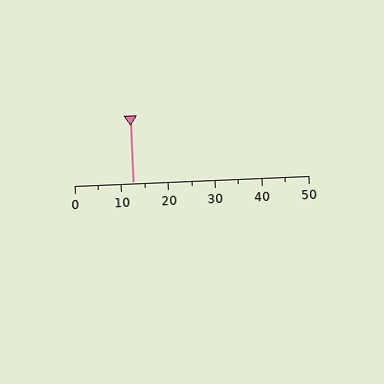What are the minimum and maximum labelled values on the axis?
The axis runs from 0 to 50.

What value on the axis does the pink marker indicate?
The marker indicates approximately 12.5.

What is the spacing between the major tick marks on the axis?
The major ticks are spaced 10 apart.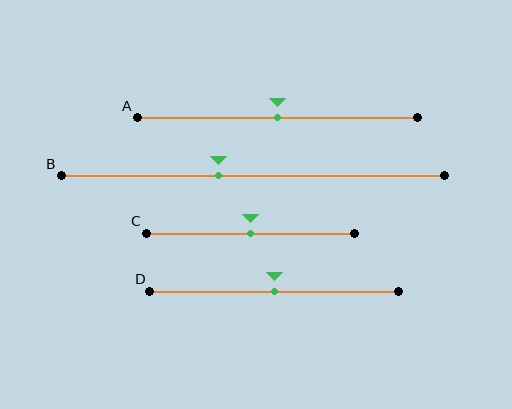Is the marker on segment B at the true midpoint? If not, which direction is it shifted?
No, the marker on segment B is shifted to the left by about 9% of the segment length.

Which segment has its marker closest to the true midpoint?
Segment A has its marker closest to the true midpoint.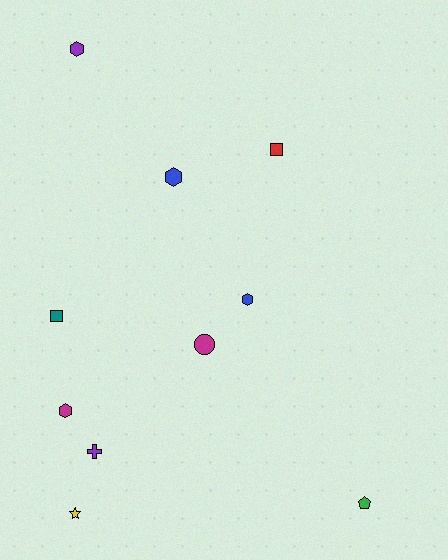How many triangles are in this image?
There are no triangles.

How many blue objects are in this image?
There are 2 blue objects.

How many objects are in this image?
There are 10 objects.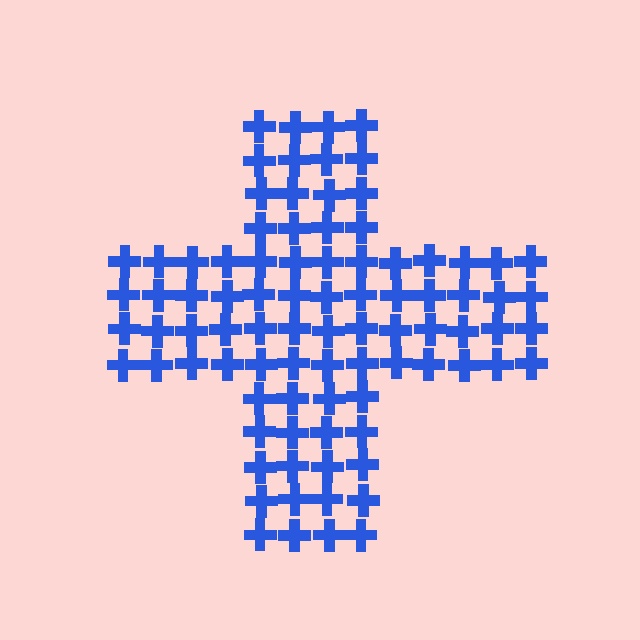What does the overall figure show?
The overall figure shows a cross.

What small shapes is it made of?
It is made of small crosses.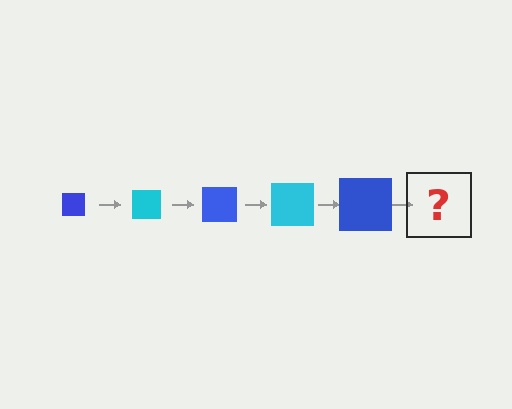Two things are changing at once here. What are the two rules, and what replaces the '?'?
The two rules are that the square grows larger each step and the color cycles through blue and cyan. The '?' should be a cyan square, larger than the previous one.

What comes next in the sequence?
The next element should be a cyan square, larger than the previous one.